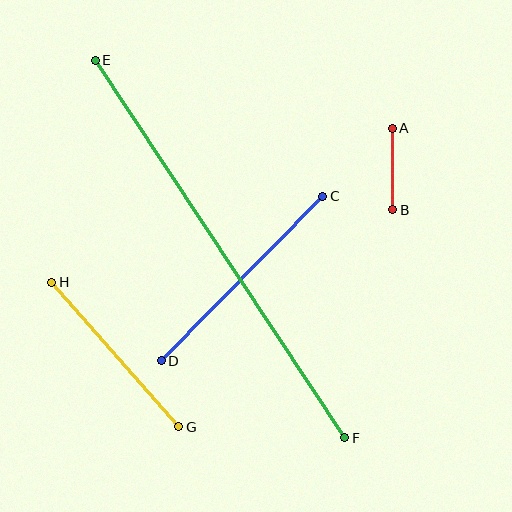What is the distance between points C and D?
The distance is approximately 231 pixels.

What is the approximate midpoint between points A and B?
The midpoint is at approximately (393, 169) pixels.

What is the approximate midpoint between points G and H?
The midpoint is at approximately (115, 354) pixels.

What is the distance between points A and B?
The distance is approximately 81 pixels.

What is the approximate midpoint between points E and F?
The midpoint is at approximately (220, 249) pixels.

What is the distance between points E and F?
The distance is approximately 452 pixels.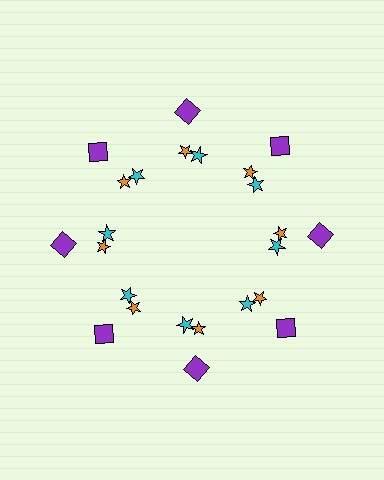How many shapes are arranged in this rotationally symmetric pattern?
There are 24 shapes, arranged in 8 groups of 3.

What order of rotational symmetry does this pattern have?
This pattern has 8-fold rotational symmetry.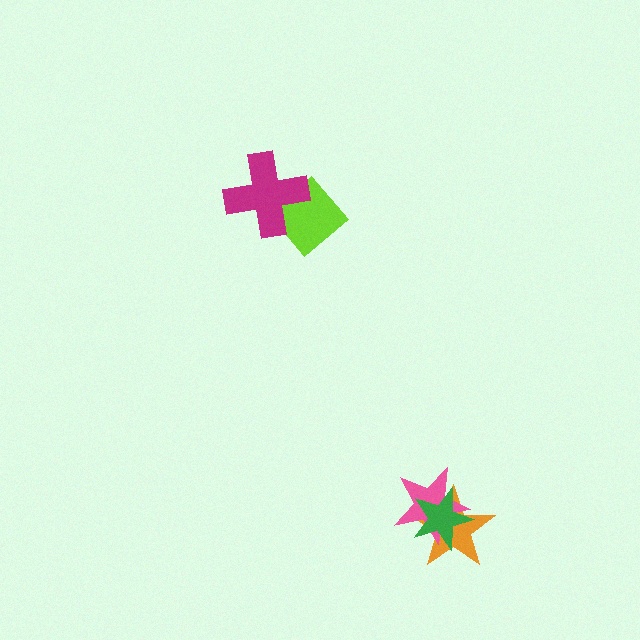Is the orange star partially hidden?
Yes, it is partially covered by another shape.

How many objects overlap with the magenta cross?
1 object overlaps with the magenta cross.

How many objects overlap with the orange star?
2 objects overlap with the orange star.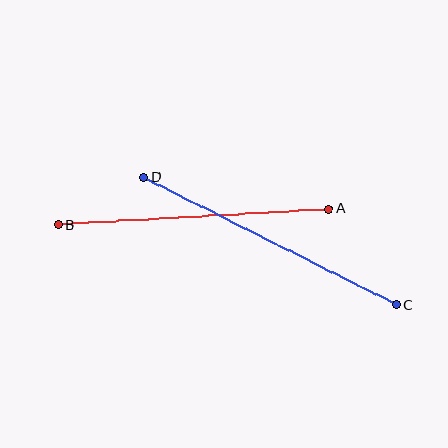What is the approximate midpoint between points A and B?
The midpoint is at approximately (193, 217) pixels.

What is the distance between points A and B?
The distance is approximately 271 pixels.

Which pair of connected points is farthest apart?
Points C and D are farthest apart.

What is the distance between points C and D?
The distance is approximately 283 pixels.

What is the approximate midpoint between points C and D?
The midpoint is at approximately (270, 241) pixels.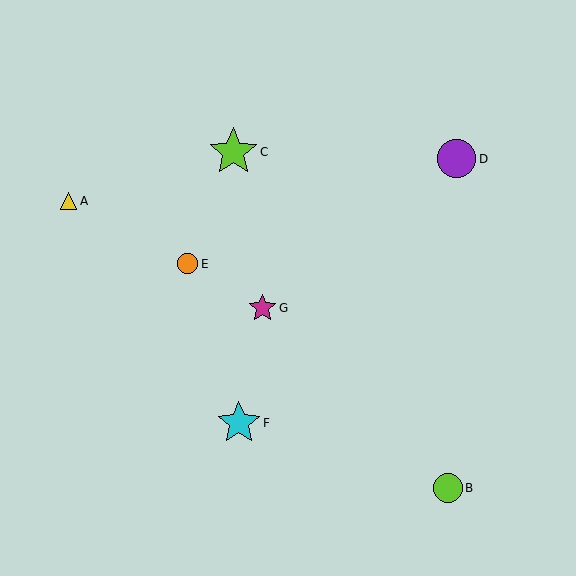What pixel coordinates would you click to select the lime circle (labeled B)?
Click at (448, 488) to select the lime circle B.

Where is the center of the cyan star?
The center of the cyan star is at (239, 423).